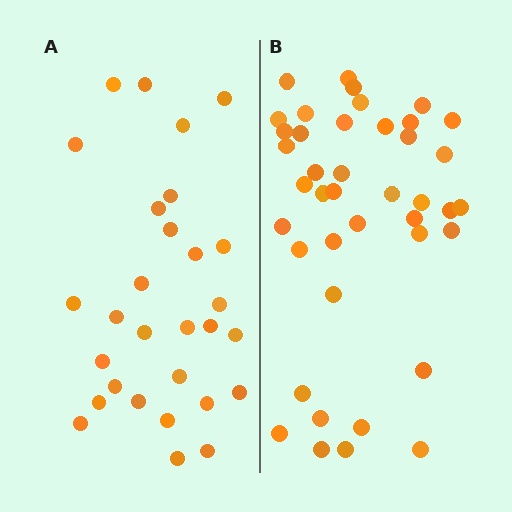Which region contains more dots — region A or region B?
Region B (the right region) has more dots.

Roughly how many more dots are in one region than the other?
Region B has roughly 12 or so more dots than region A.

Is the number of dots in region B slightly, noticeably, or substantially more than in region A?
Region B has noticeably more, but not dramatically so. The ratio is roughly 1.4 to 1.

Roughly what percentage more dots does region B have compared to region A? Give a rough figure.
About 40% more.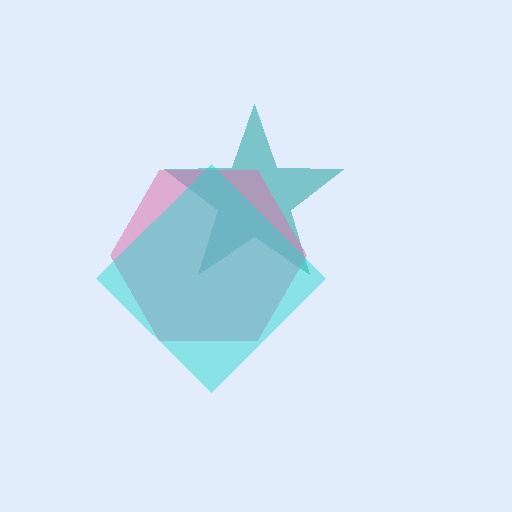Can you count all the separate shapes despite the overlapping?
Yes, there are 3 separate shapes.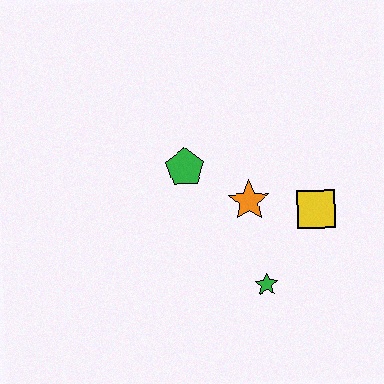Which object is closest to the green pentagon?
The orange star is closest to the green pentagon.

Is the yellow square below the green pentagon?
Yes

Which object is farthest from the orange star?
The green star is farthest from the orange star.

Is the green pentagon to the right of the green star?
No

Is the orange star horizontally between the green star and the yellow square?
No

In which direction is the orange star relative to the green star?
The orange star is above the green star.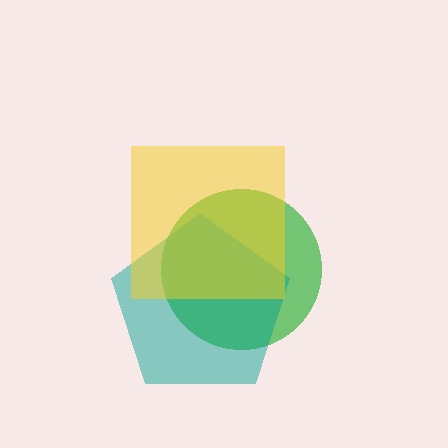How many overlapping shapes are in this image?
There are 3 overlapping shapes in the image.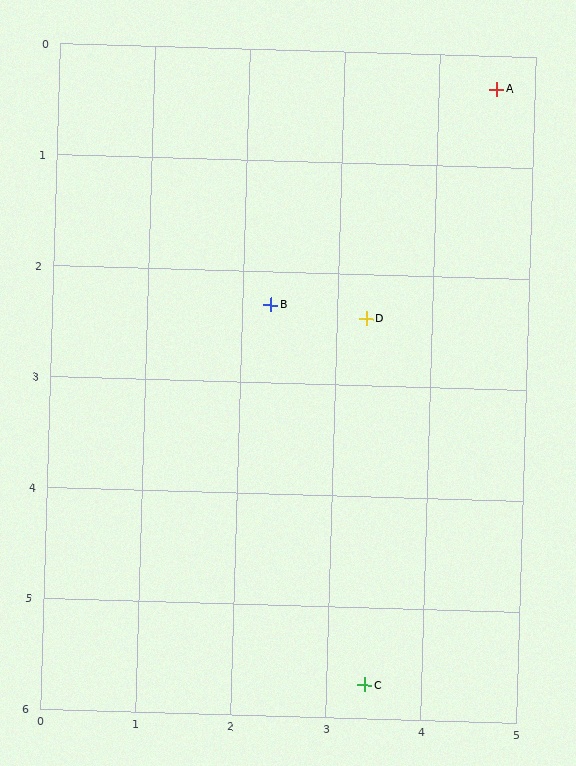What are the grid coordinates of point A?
Point A is at approximately (4.6, 0.3).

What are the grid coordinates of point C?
Point C is at approximately (3.4, 5.7).